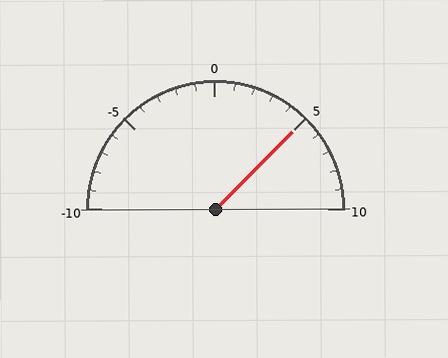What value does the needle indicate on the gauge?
The needle indicates approximately 5.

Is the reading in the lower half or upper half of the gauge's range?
The reading is in the upper half of the range (-10 to 10).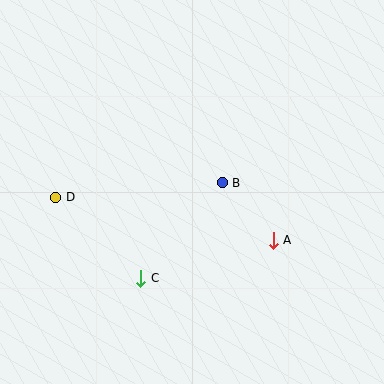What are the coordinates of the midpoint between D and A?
The midpoint between D and A is at (165, 219).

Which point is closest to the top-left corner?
Point D is closest to the top-left corner.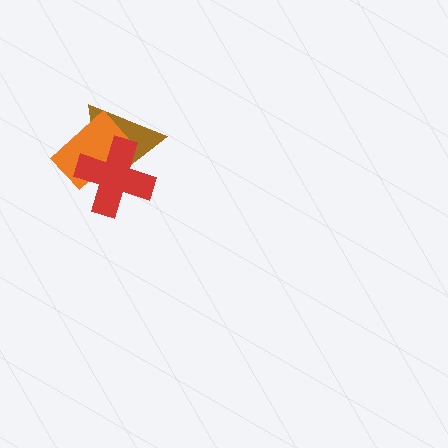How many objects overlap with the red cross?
2 objects overlap with the red cross.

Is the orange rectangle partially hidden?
Yes, it is partially covered by another shape.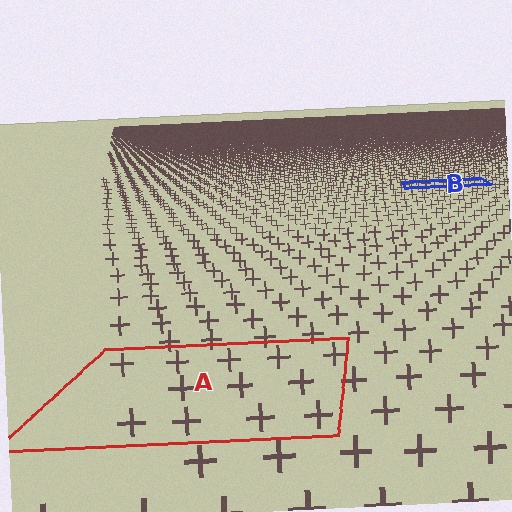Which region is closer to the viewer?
Region A is closer. The texture elements there are larger and more spread out.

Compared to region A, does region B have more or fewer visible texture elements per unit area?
Region B has more texture elements per unit area — they are packed more densely because it is farther away.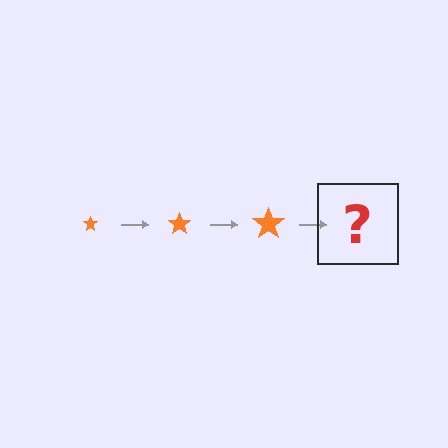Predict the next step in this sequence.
The next step is an orange star, larger than the previous one.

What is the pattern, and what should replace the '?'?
The pattern is that the star gets progressively larger each step. The '?' should be an orange star, larger than the previous one.